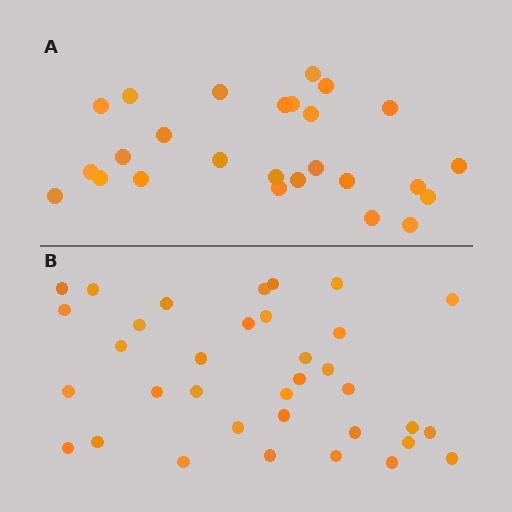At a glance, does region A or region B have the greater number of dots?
Region B (the bottom region) has more dots.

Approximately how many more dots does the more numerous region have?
Region B has roughly 8 or so more dots than region A.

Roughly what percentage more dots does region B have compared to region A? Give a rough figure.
About 35% more.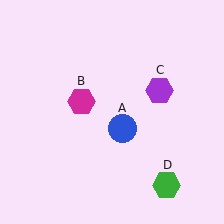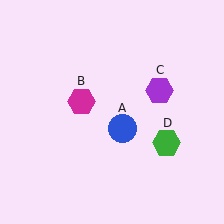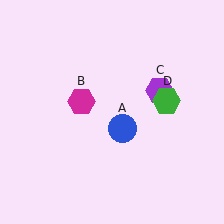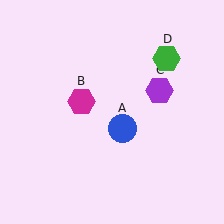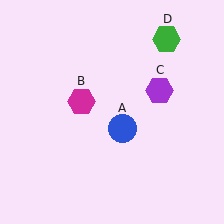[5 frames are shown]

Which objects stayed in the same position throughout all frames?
Blue circle (object A) and magenta hexagon (object B) and purple hexagon (object C) remained stationary.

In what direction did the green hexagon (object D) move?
The green hexagon (object D) moved up.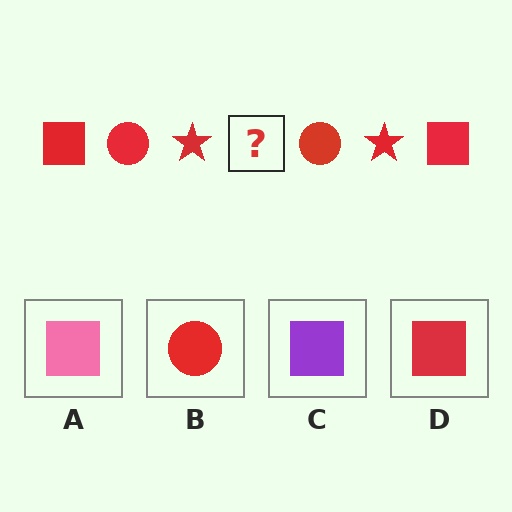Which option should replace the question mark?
Option D.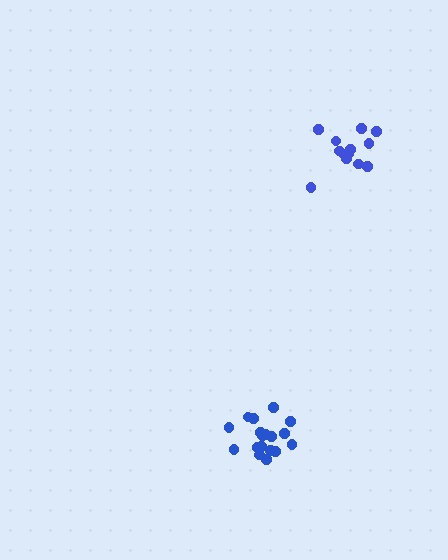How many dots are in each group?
Group 1: 14 dots, Group 2: 18 dots (32 total).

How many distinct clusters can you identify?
There are 2 distinct clusters.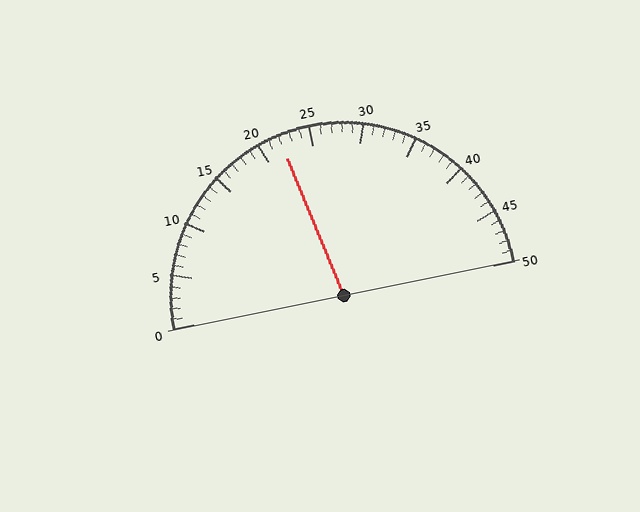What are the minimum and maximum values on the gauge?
The gauge ranges from 0 to 50.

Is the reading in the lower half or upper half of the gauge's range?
The reading is in the lower half of the range (0 to 50).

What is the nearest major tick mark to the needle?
The nearest major tick mark is 20.